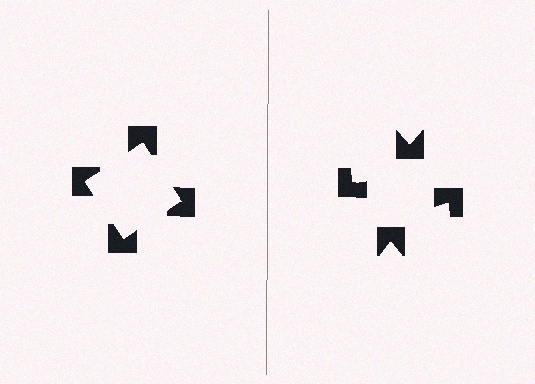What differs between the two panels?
The notched squares are positioned identically on both sides; only the wedge orientations differ. On the left they align to a square; on the right they are misaligned.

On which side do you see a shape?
An illusory square appears on the left side. On the right side the wedge cuts are rotated, so no coherent shape forms.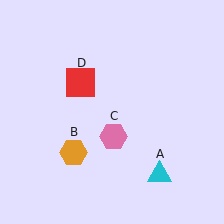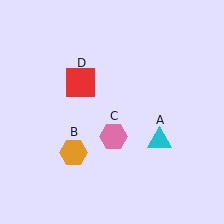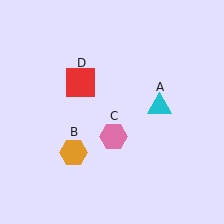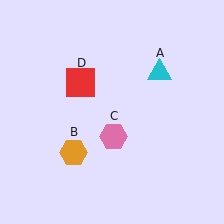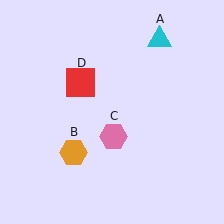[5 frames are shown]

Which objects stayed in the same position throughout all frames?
Orange hexagon (object B) and pink hexagon (object C) and red square (object D) remained stationary.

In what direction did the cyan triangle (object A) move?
The cyan triangle (object A) moved up.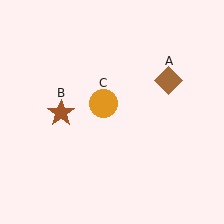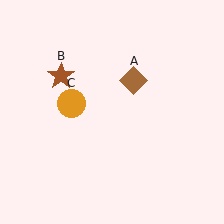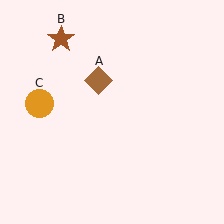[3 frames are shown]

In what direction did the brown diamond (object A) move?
The brown diamond (object A) moved left.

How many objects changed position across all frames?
3 objects changed position: brown diamond (object A), brown star (object B), orange circle (object C).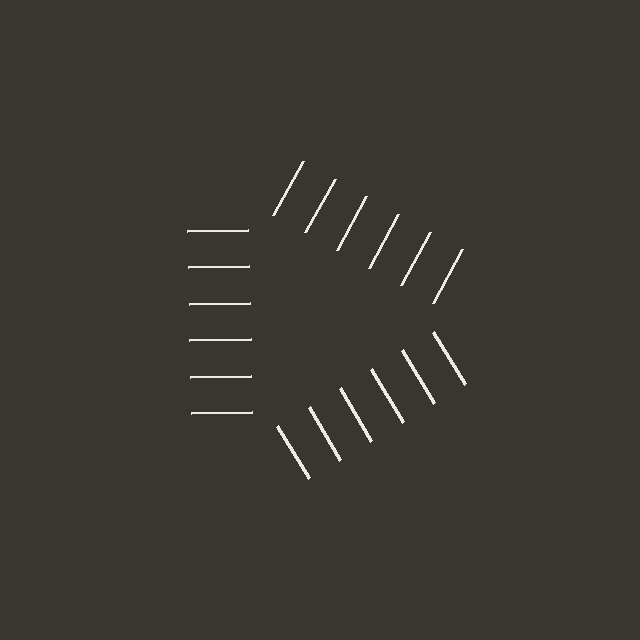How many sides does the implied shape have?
3 sides — the line-ends trace a triangle.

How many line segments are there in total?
18 — 6 along each of the 3 edges.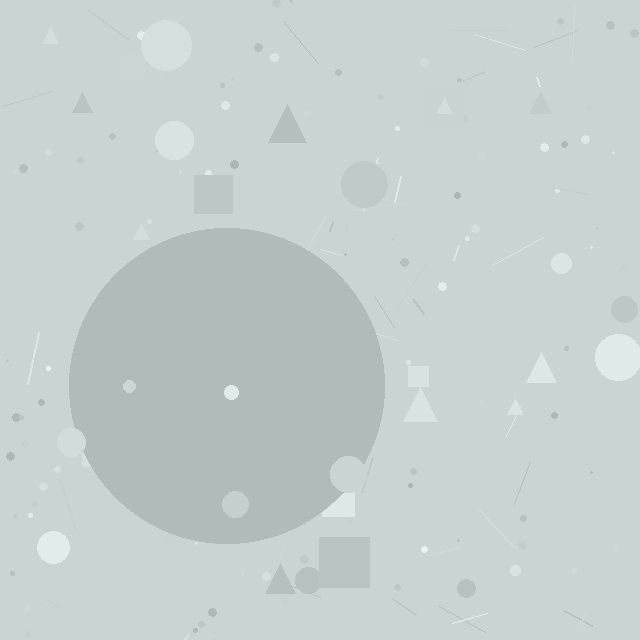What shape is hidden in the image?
A circle is hidden in the image.